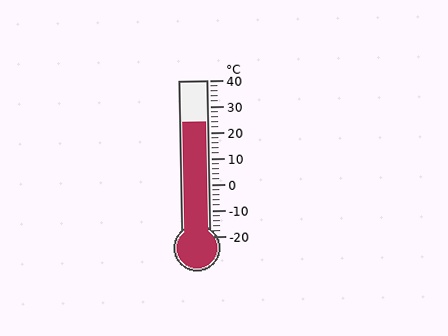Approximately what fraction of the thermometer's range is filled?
The thermometer is filled to approximately 75% of its range.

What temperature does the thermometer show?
The thermometer shows approximately 24°C.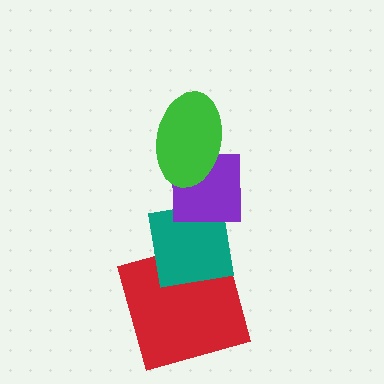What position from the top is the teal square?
The teal square is 3rd from the top.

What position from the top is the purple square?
The purple square is 2nd from the top.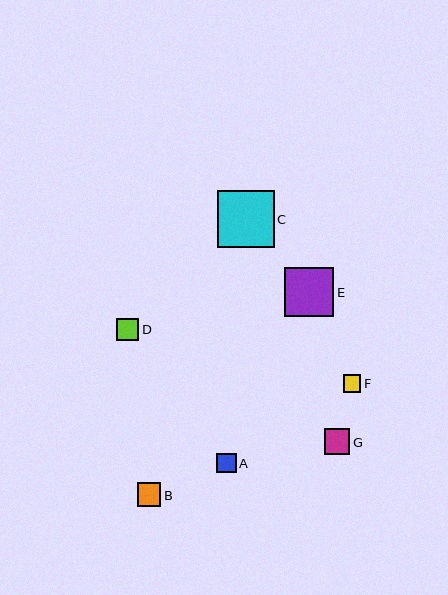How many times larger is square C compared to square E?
Square C is approximately 1.2 times the size of square E.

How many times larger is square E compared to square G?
Square E is approximately 1.9 times the size of square G.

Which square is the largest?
Square C is the largest with a size of approximately 57 pixels.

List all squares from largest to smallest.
From largest to smallest: C, E, G, B, D, A, F.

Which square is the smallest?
Square F is the smallest with a size of approximately 18 pixels.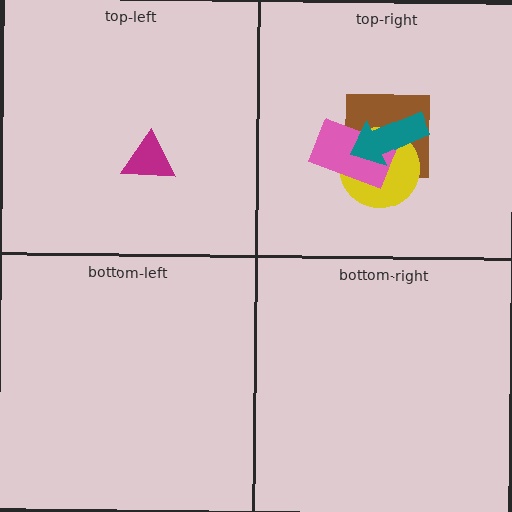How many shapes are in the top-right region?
4.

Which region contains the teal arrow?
The top-right region.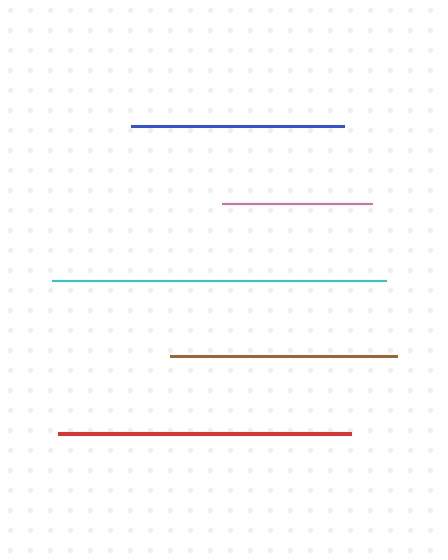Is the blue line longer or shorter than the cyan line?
The cyan line is longer than the blue line.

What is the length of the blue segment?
The blue segment is approximately 214 pixels long.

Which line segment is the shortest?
The pink line is the shortest at approximately 150 pixels.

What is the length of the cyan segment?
The cyan segment is approximately 334 pixels long.